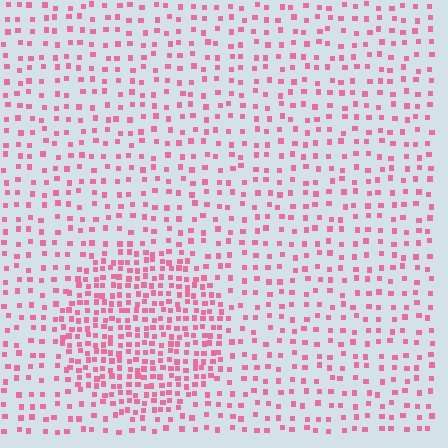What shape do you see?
I see a circle.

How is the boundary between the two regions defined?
The boundary is defined by a change in element density (approximately 2.3x ratio). All elements are the same color, size, and shape.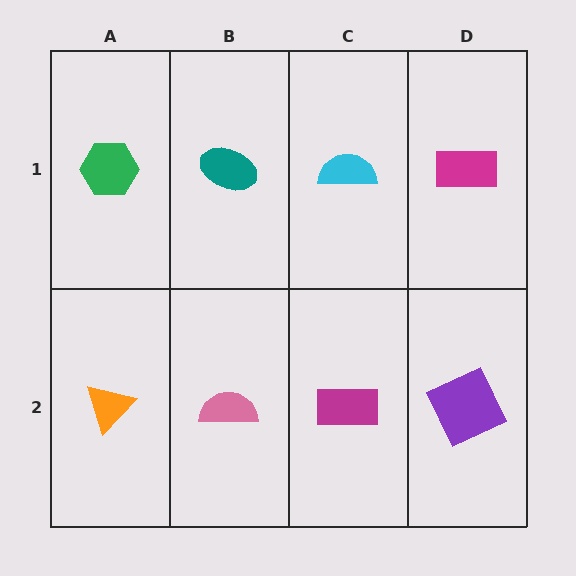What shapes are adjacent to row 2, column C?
A cyan semicircle (row 1, column C), a pink semicircle (row 2, column B), a purple square (row 2, column D).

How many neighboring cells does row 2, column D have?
2.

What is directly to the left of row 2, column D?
A magenta rectangle.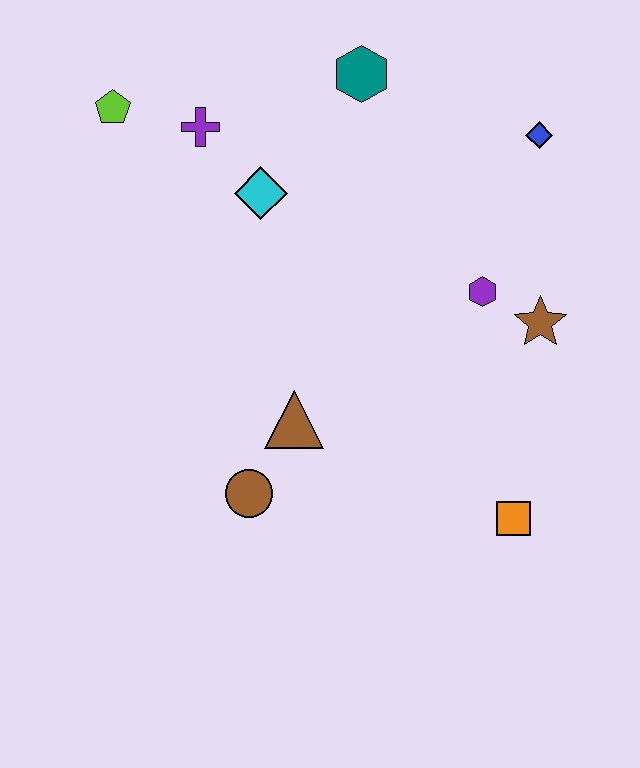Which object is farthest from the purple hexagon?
The lime pentagon is farthest from the purple hexagon.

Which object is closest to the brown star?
The purple hexagon is closest to the brown star.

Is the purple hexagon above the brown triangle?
Yes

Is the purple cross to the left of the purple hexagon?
Yes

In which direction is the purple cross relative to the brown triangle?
The purple cross is above the brown triangle.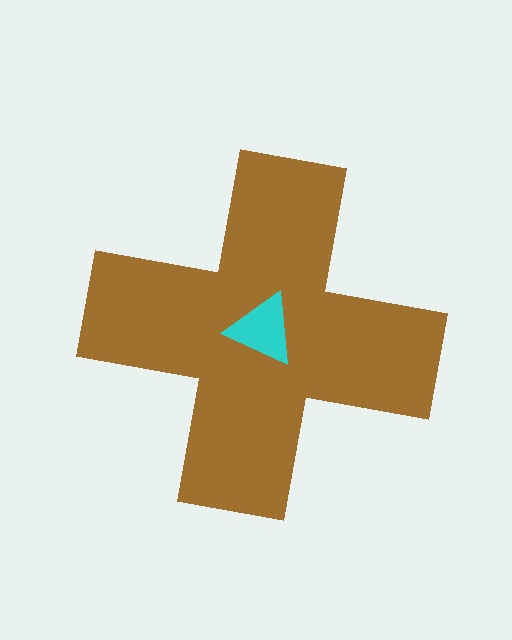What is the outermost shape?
The brown cross.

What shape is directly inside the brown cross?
The cyan triangle.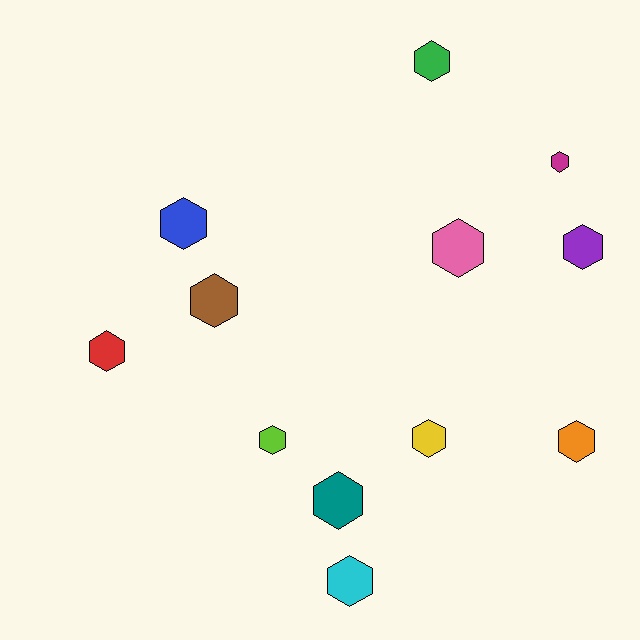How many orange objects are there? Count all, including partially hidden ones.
There is 1 orange object.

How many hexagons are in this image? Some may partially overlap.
There are 12 hexagons.